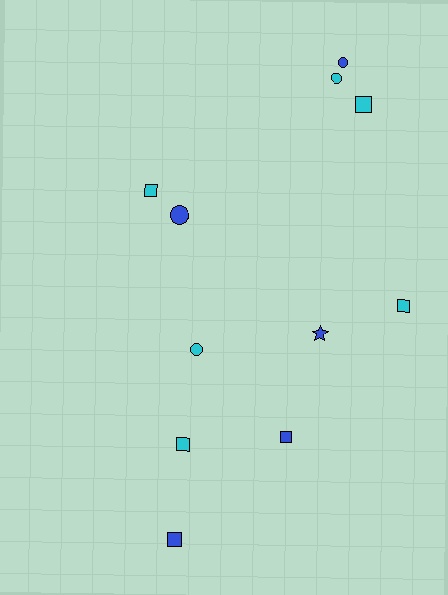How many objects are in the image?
There are 11 objects.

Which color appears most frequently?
Cyan, with 6 objects.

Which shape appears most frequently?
Square, with 6 objects.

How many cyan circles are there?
There are 2 cyan circles.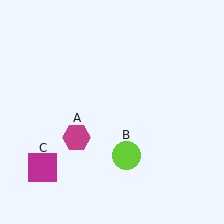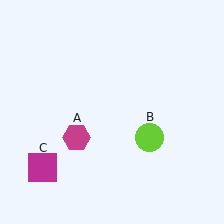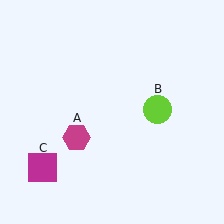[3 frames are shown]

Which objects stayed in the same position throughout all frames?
Magenta hexagon (object A) and magenta square (object C) remained stationary.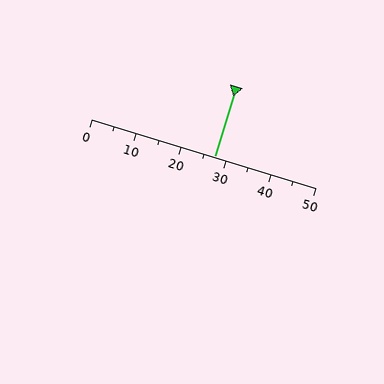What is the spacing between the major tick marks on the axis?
The major ticks are spaced 10 apart.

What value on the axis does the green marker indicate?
The marker indicates approximately 27.5.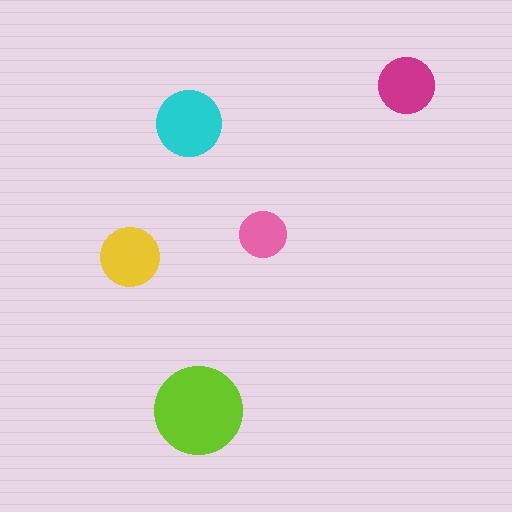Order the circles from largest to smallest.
the lime one, the cyan one, the yellow one, the magenta one, the pink one.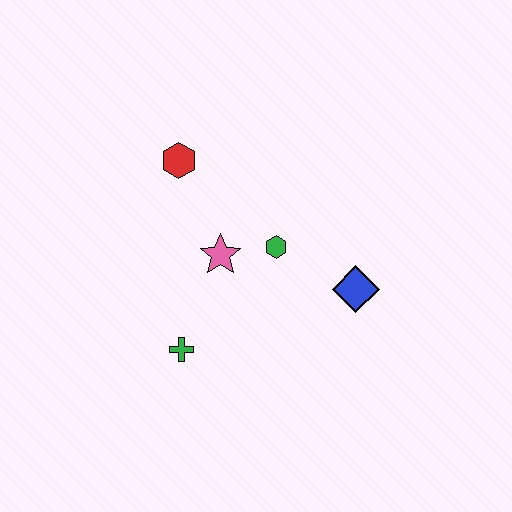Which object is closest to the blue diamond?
The green hexagon is closest to the blue diamond.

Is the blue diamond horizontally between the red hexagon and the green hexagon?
No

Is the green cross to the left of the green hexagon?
Yes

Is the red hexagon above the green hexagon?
Yes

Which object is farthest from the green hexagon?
The green cross is farthest from the green hexagon.